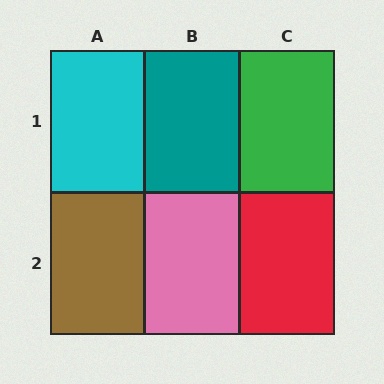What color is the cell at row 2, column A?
Brown.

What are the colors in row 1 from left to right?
Cyan, teal, green.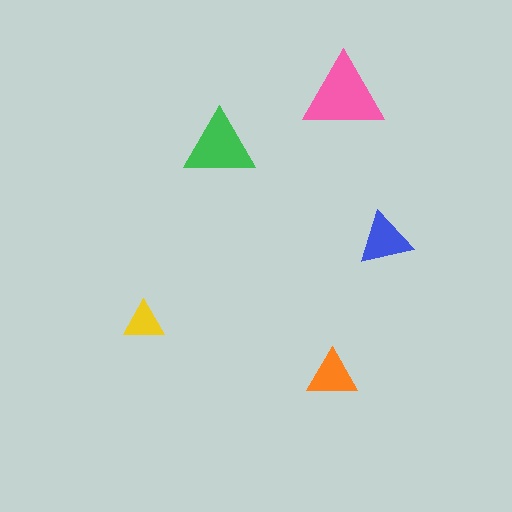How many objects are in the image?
There are 5 objects in the image.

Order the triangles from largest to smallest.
the pink one, the green one, the blue one, the orange one, the yellow one.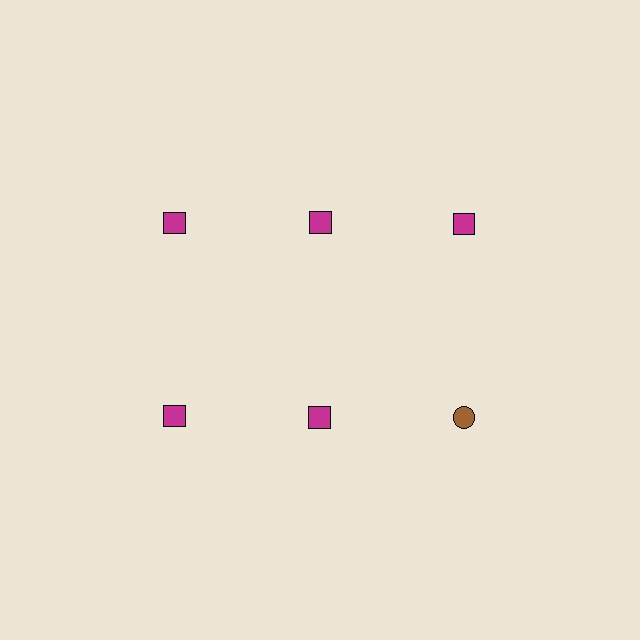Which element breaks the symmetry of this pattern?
The brown circle in the second row, center column breaks the symmetry. All other shapes are magenta squares.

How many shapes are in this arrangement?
There are 6 shapes arranged in a grid pattern.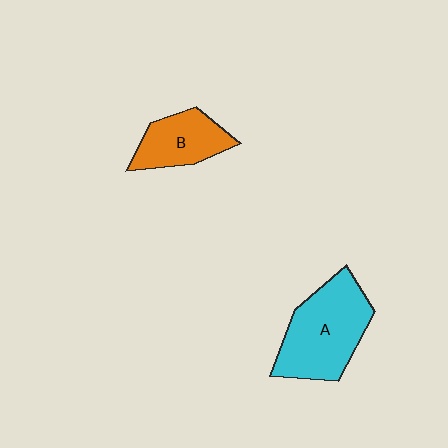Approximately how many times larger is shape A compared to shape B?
Approximately 1.7 times.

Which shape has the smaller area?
Shape B (orange).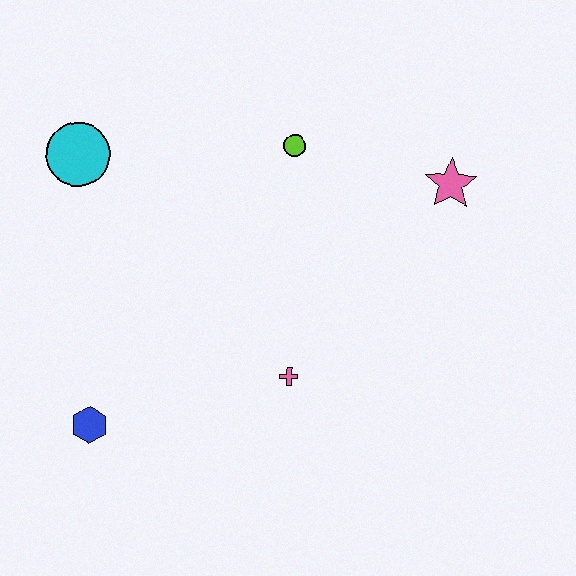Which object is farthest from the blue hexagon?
The pink star is farthest from the blue hexagon.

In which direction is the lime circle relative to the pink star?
The lime circle is to the left of the pink star.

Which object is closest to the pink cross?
The blue hexagon is closest to the pink cross.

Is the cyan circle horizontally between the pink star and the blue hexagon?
No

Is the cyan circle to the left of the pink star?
Yes